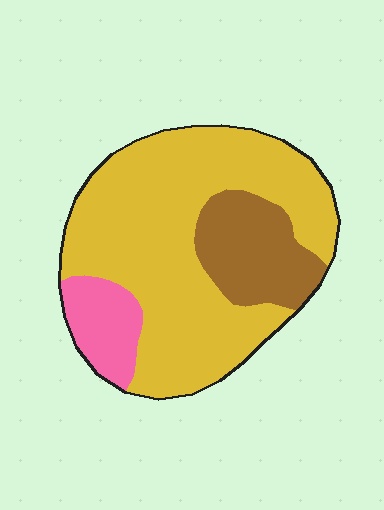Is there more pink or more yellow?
Yellow.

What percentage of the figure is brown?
Brown covers roughly 20% of the figure.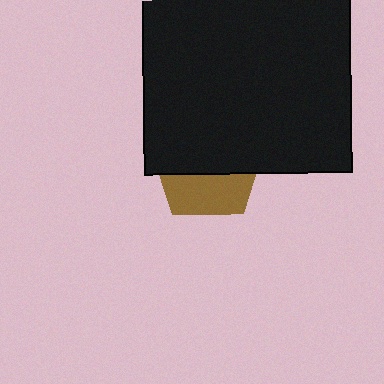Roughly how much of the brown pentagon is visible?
A small part of it is visible (roughly 38%).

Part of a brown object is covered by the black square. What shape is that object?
It is a pentagon.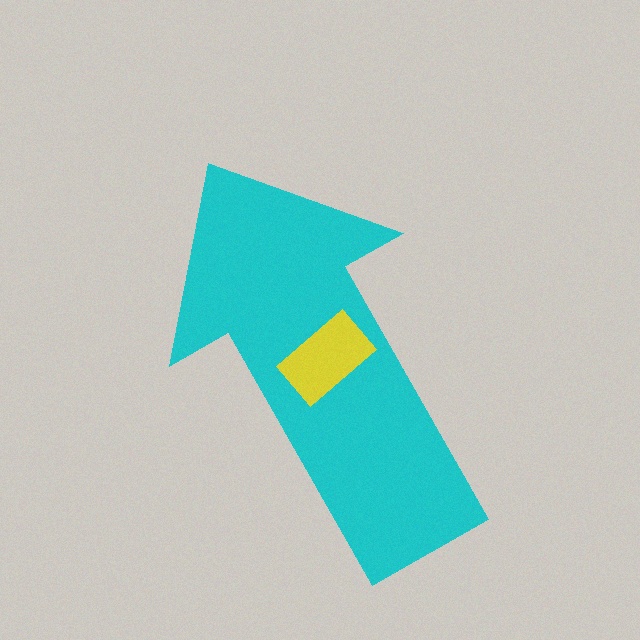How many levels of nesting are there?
2.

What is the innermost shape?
The yellow rectangle.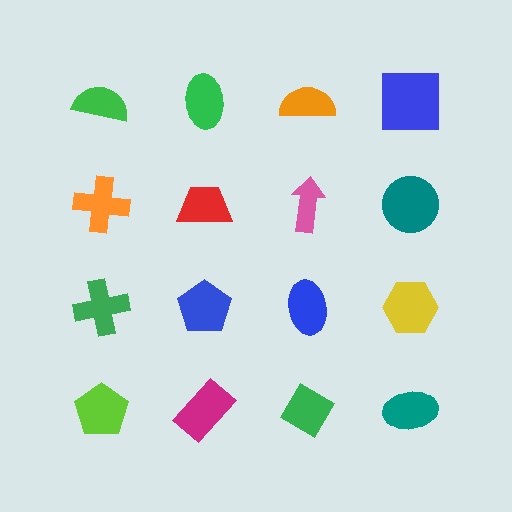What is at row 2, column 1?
An orange cross.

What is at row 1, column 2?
A green ellipse.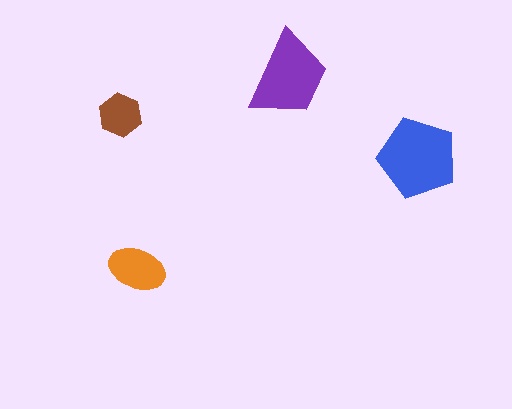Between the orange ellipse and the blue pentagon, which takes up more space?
The blue pentagon.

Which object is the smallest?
The brown hexagon.